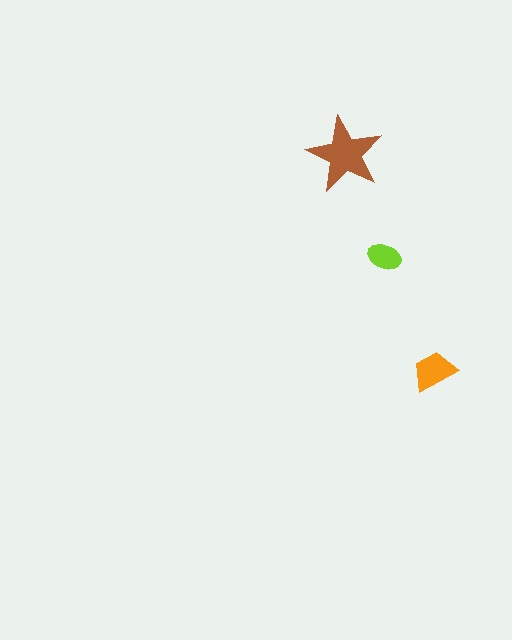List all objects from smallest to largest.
The lime ellipse, the orange trapezoid, the brown star.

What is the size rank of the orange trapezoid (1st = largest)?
2nd.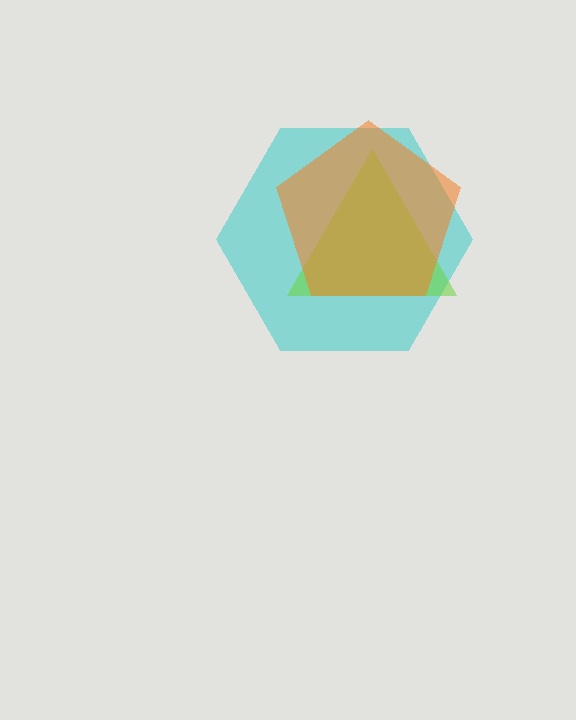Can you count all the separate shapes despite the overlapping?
Yes, there are 3 separate shapes.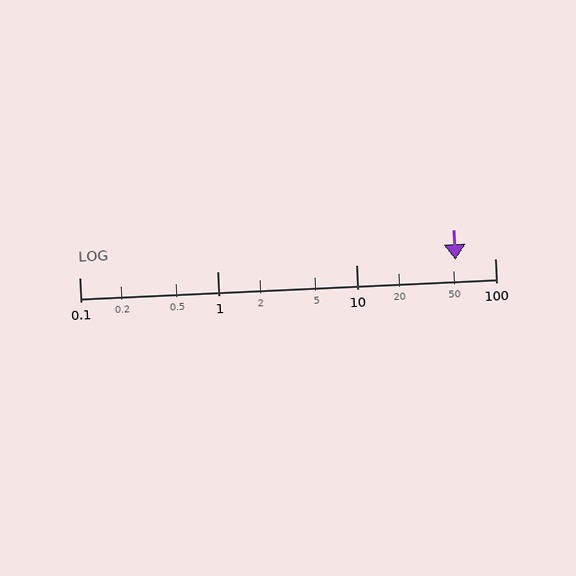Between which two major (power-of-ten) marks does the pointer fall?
The pointer is between 10 and 100.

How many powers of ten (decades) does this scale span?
The scale spans 3 decades, from 0.1 to 100.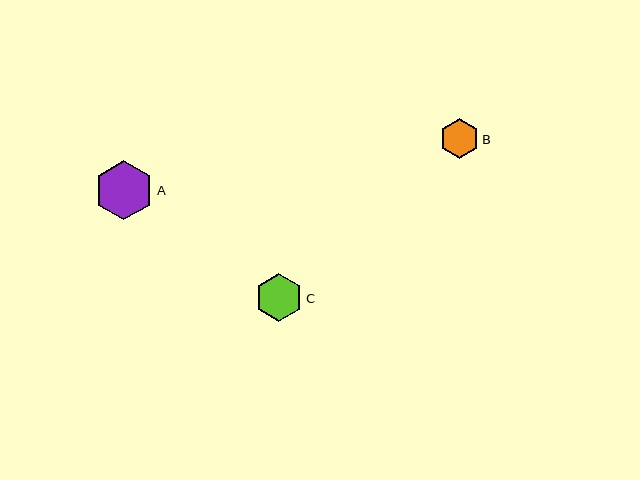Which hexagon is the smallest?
Hexagon B is the smallest with a size of approximately 40 pixels.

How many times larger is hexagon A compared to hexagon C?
Hexagon A is approximately 1.2 times the size of hexagon C.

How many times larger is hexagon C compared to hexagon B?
Hexagon C is approximately 1.2 times the size of hexagon B.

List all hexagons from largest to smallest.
From largest to smallest: A, C, B.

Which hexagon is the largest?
Hexagon A is the largest with a size of approximately 59 pixels.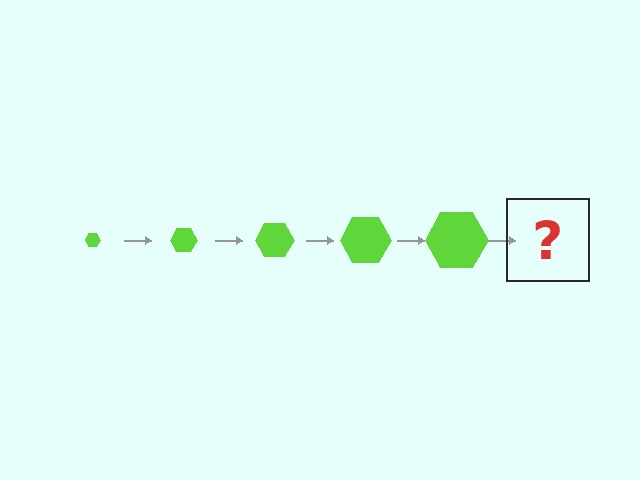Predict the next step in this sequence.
The next step is a lime hexagon, larger than the previous one.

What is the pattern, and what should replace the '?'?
The pattern is that the hexagon gets progressively larger each step. The '?' should be a lime hexagon, larger than the previous one.